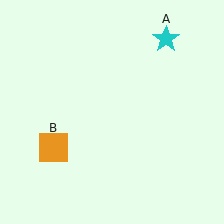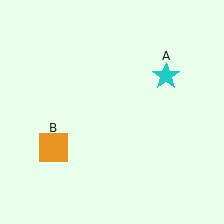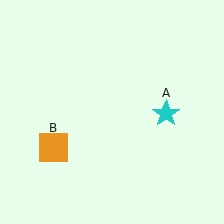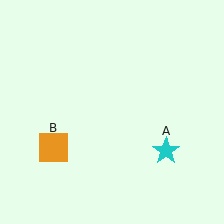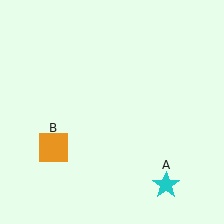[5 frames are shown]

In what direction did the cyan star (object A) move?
The cyan star (object A) moved down.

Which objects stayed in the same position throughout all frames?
Orange square (object B) remained stationary.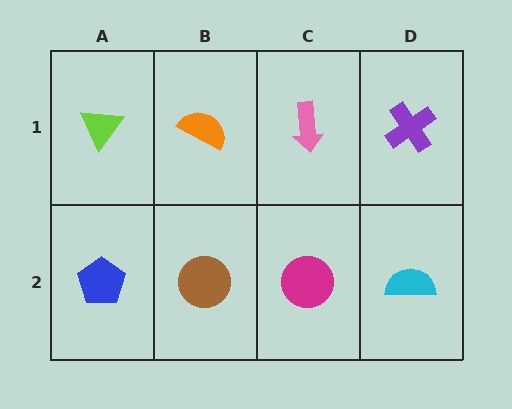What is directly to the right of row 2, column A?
A brown circle.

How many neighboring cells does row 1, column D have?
2.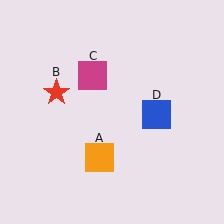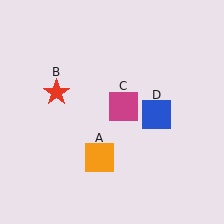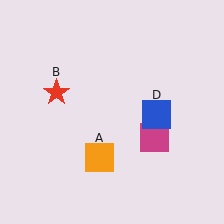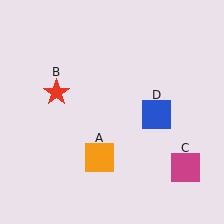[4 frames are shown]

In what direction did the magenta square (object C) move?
The magenta square (object C) moved down and to the right.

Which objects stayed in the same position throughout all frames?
Orange square (object A) and red star (object B) and blue square (object D) remained stationary.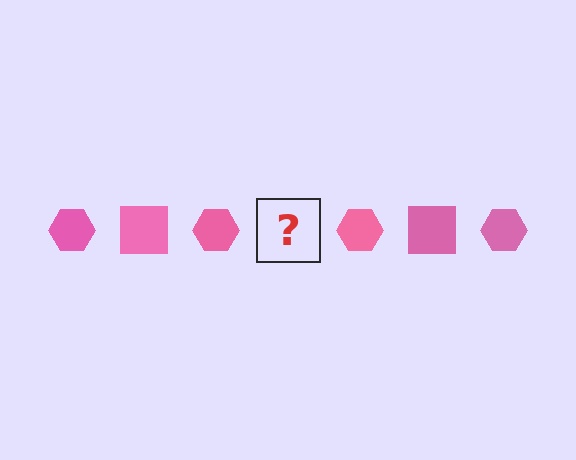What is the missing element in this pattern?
The missing element is a pink square.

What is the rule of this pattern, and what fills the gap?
The rule is that the pattern cycles through hexagon, square shapes in pink. The gap should be filled with a pink square.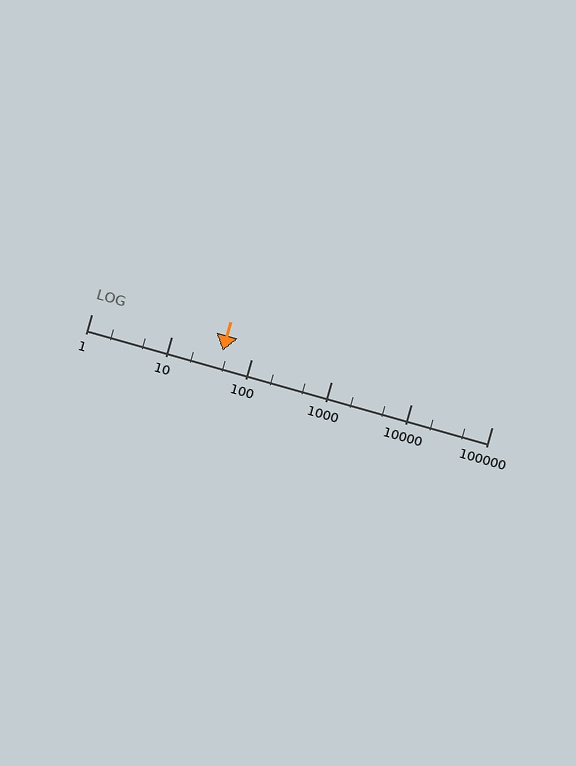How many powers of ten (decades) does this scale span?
The scale spans 5 decades, from 1 to 100000.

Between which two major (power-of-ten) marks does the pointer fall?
The pointer is between 10 and 100.